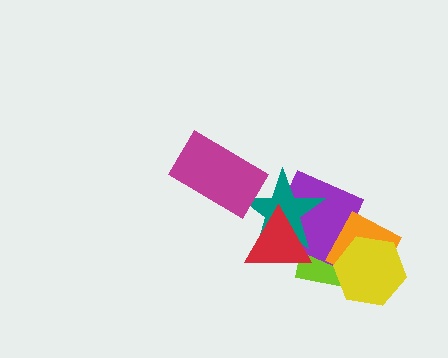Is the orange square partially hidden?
Yes, it is partially covered by another shape.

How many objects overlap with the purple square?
4 objects overlap with the purple square.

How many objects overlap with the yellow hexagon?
2 objects overlap with the yellow hexagon.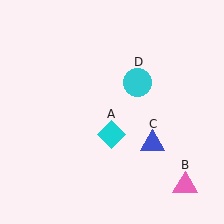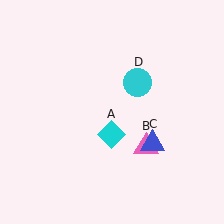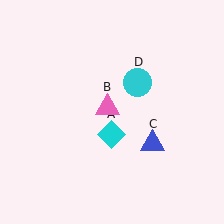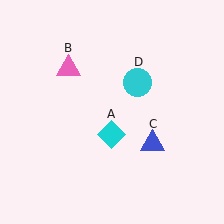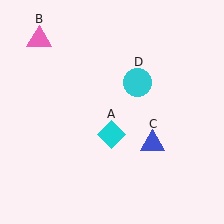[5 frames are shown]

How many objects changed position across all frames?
1 object changed position: pink triangle (object B).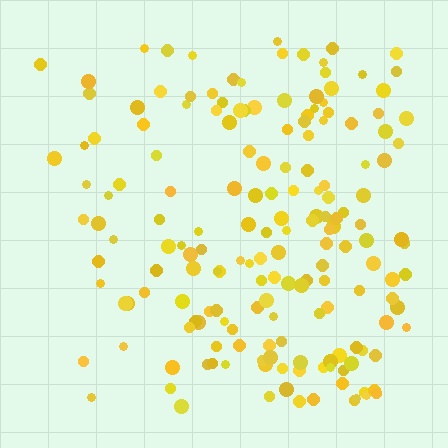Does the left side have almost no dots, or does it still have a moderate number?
Still a moderate number, just noticeably fewer than the right.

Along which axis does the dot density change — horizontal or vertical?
Horizontal.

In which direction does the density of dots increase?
From left to right, with the right side densest.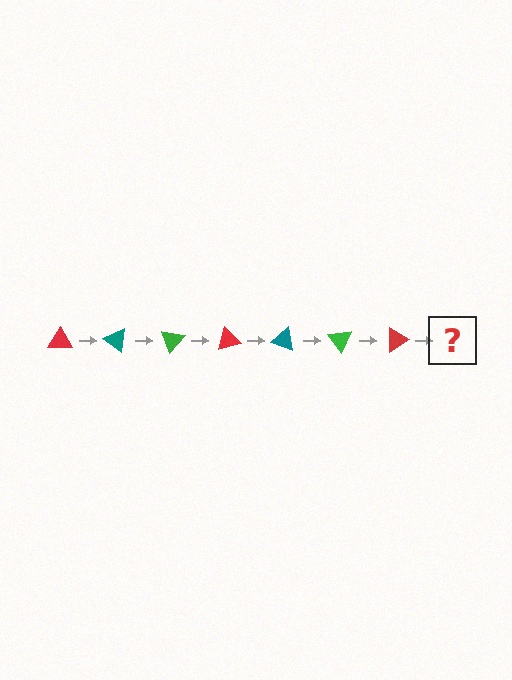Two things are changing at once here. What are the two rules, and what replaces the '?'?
The two rules are that it rotates 35 degrees each step and the color cycles through red, teal, and green. The '?' should be a teal triangle, rotated 245 degrees from the start.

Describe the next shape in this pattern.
It should be a teal triangle, rotated 245 degrees from the start.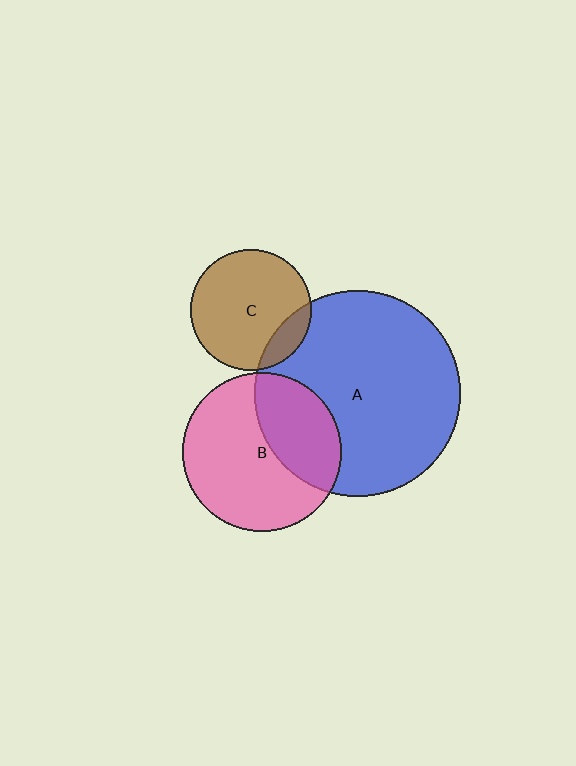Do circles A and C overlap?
Yes.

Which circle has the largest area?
Circle A (blue).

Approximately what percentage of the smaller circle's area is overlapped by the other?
Approximately 15%.